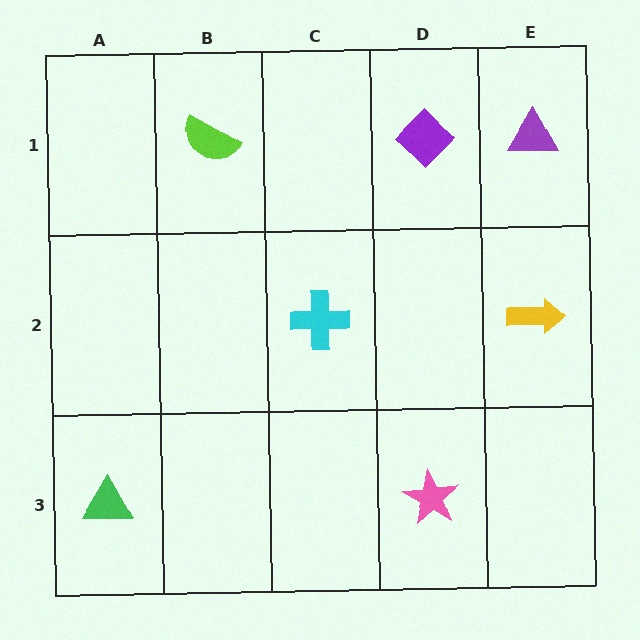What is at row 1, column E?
A purple triangle.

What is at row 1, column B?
A lime semicircle.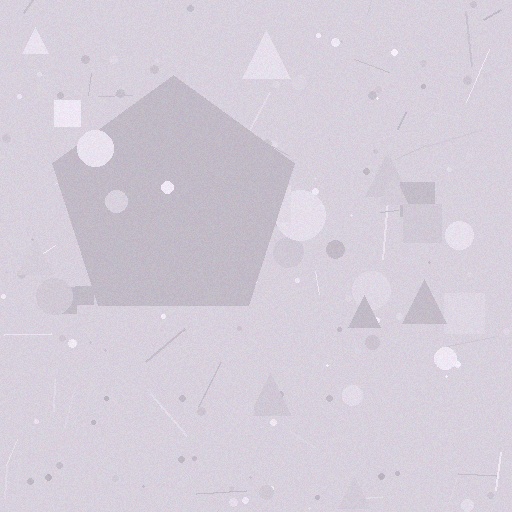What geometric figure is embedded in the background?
A pentagon is embedded in the background.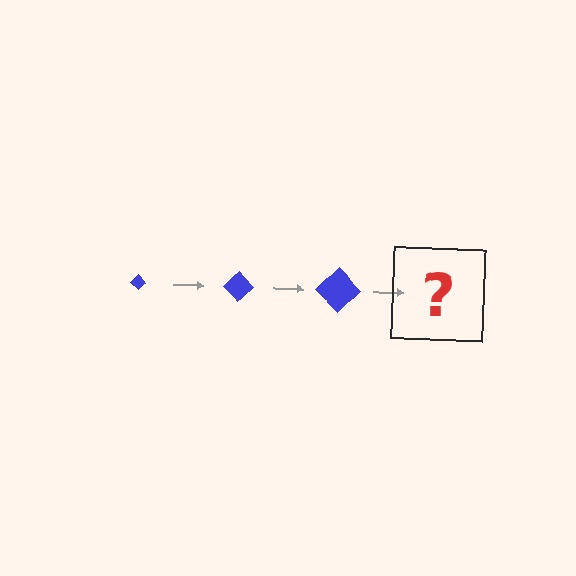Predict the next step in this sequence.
The next step is a blue diamond, larger than the previous one.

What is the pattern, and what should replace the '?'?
The pattern is that the diamond gets progressively larger each step. The '?' should be a blue diamond, larger than the previous one.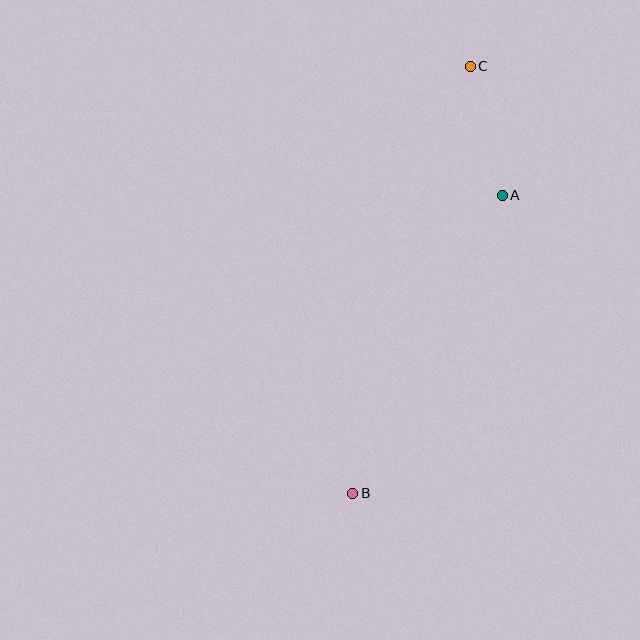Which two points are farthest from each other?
Points B and C are farthest from each other.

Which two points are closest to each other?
Points A and C are closest to each other.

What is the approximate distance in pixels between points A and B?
The distance between A and B is approximately 333 pixels.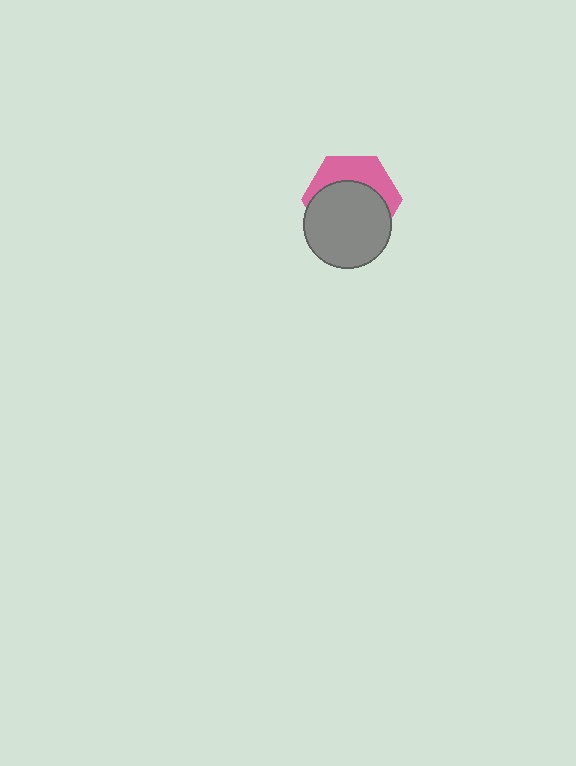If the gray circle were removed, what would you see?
You would see the complete pink hexagon.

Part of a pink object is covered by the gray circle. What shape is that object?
It is a hexagon.